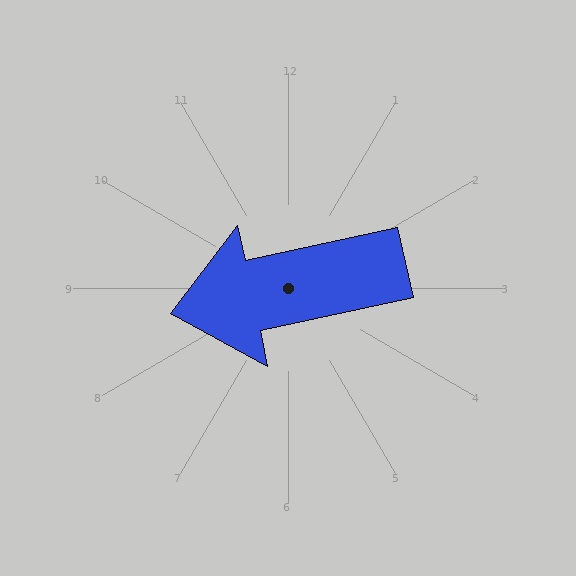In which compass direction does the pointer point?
West.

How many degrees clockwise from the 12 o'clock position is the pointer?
Approximately 258 degrees.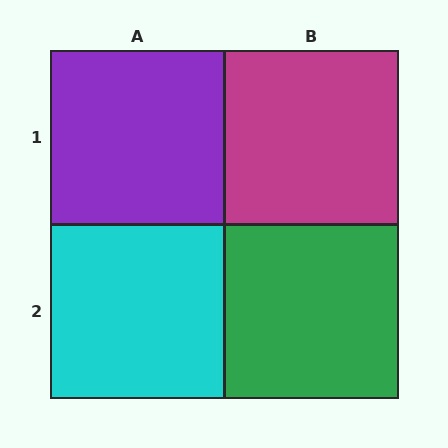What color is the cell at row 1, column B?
Magenta.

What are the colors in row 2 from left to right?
Cyan, green.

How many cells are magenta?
1 cell is magenta.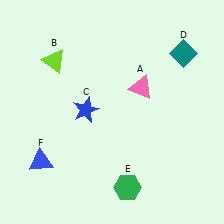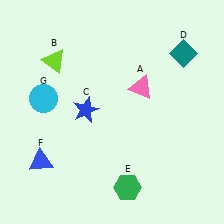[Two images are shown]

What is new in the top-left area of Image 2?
A cyan circle (G) was added in the top-left area of Image 2.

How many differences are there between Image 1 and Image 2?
There is 1 difference between the two images.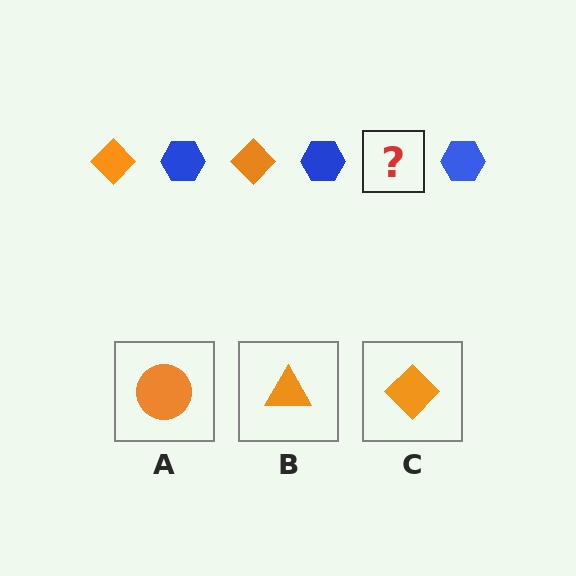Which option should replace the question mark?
Option C.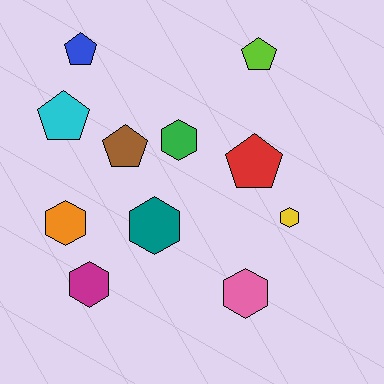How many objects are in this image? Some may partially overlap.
There are 11 objects.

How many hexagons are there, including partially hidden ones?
There are 6 hexagons.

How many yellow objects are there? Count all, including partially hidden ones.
There is 1 yellow object.